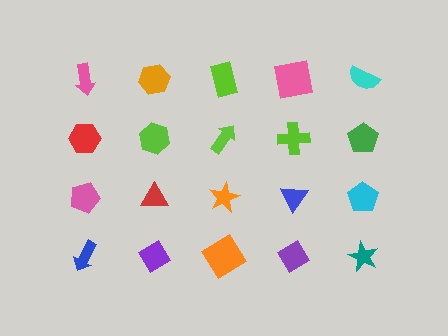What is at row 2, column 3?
A lime arrow.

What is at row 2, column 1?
A red hexagon.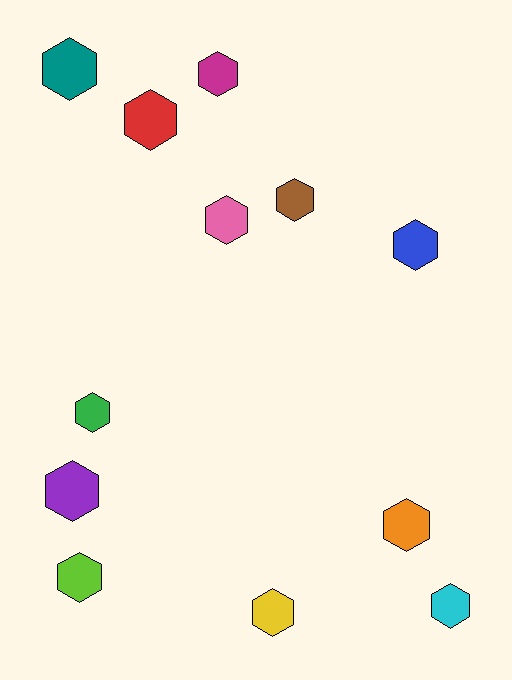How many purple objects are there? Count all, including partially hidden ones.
There is 1 purple object.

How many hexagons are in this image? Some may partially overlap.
There are 12 hexagons.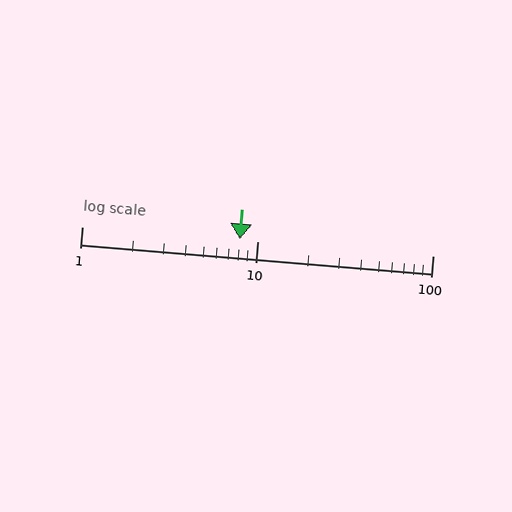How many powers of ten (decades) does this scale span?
The scale spans 2 decades, from 1 to 100.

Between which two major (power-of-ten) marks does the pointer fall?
The pointer is between 1 and 10.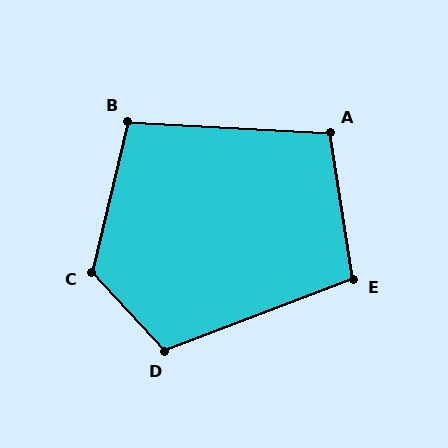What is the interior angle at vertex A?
Approximately 102 degrees (obtuse).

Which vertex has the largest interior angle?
C, at approximately 124 degrees.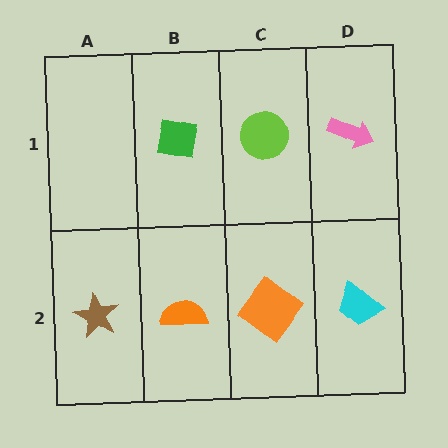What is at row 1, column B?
A green square.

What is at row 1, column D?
A pink arrow.